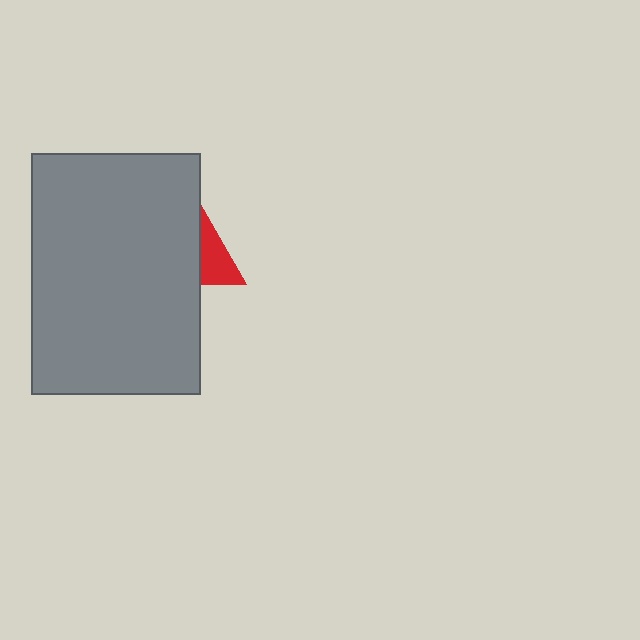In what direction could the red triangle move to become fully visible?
The red triangle could move right. That would shift it out from behind the gray rectangle entirely.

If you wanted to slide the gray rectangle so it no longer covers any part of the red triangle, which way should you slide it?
Slide it left — that is the most direct way to separate the two shapes.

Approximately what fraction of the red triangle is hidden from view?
Roughly 70% of the red triangle is hidden behind the gray rectangle.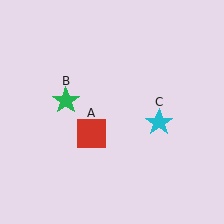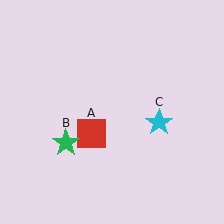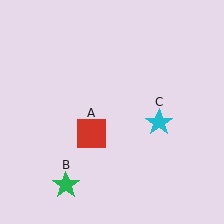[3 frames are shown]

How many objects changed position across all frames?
1 object changed position: green star (object B).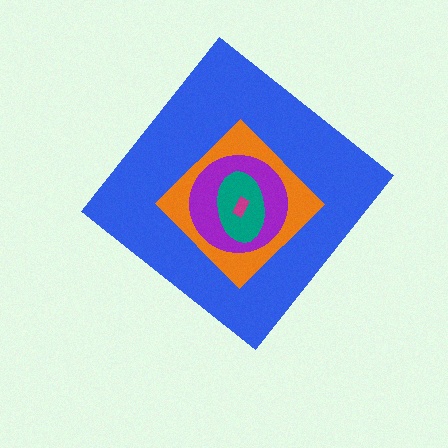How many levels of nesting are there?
5.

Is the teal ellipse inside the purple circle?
Yes.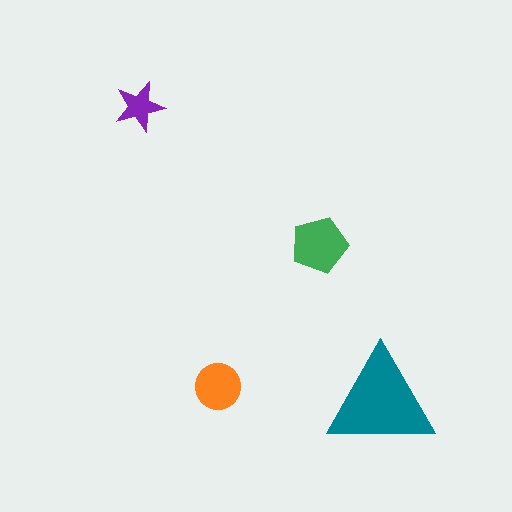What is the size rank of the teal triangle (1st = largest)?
1st.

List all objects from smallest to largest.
The purple star, the orange circle, the green pentagon, the teal triangle.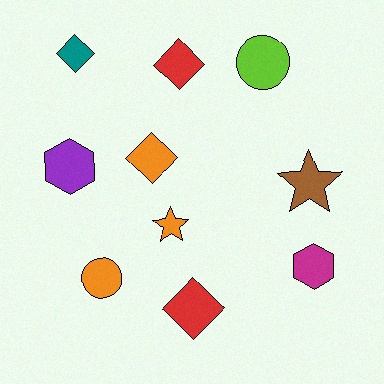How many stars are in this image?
There are 2 stars.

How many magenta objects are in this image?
There is 1 magenta object.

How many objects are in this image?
There are 10 objects.